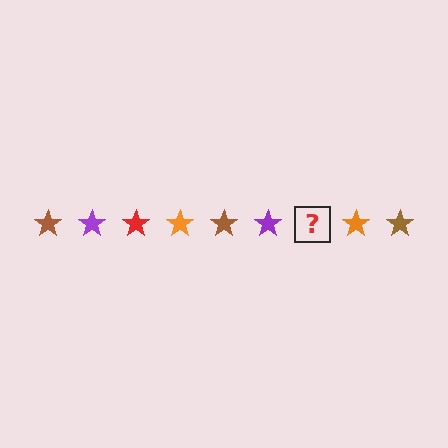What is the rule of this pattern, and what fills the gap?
The rule is that the pattern cycles through brown, purple, red, orange stars. The gap should be filled with a red star.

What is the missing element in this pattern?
The missing element is a red star.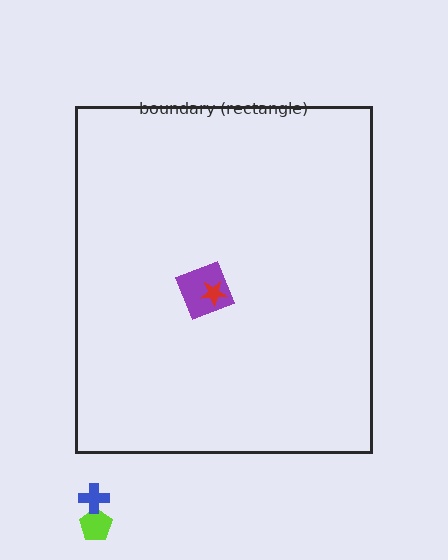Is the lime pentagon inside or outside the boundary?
Outside.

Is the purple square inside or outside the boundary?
Inside.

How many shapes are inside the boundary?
2 inside, 2 outside.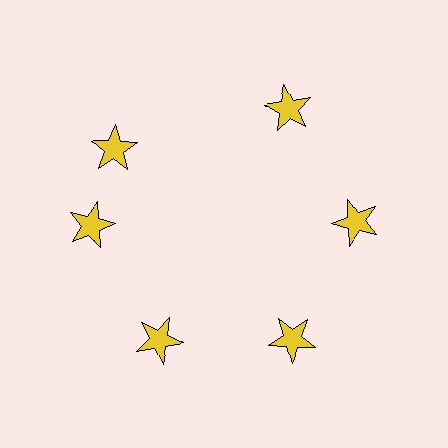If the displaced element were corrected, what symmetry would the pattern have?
It would have 6-fold rotational symmetry — the pattern would map onto itself every 60 degrees.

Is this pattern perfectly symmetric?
No. The 6 yellow stars are arranged in a ring, but one element near the 11 o'clock position is rotated out of alignment along the ring, breaking the 6-fold rotational symmetry.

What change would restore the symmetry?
The symmetry would be restored by rotating it back into even spacing with its neighbors so that all 6 stars sit at equal angles and equal distance from the center.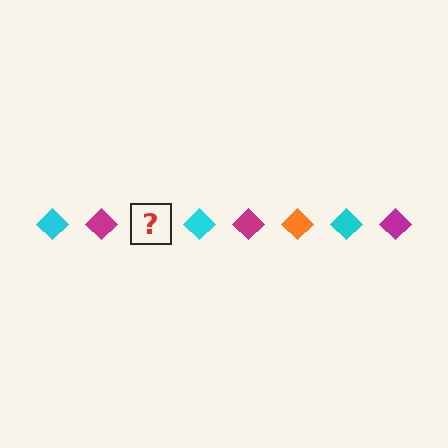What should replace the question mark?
The question mark should be replaced with an orange diamond.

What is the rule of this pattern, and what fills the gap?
The rule is that the pattern cycles through cyan, magenta, orange diamonds. The gap should be filled with an orange diamond.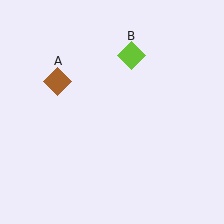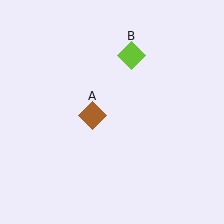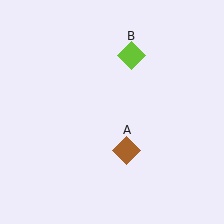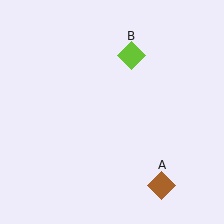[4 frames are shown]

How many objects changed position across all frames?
1 object changed position: brown diamond (object A).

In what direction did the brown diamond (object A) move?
The brown diamond (object A) moved down and to the right.